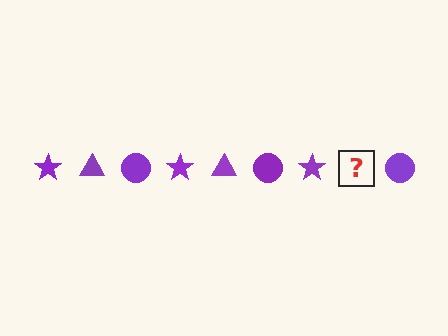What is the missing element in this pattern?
The missing element is a purple triangle.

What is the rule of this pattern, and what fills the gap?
The rule is that the pattern cycles through star, triangle, circle shapes in purple. The gap should be filled with a purple triangle.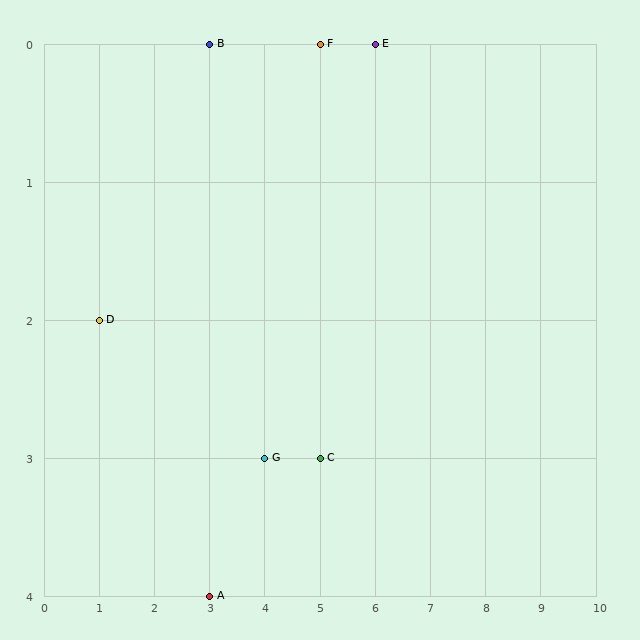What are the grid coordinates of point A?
Point A is at grid coordinates (3, 4).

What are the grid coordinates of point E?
Point E is at grid coordinates (6, 0).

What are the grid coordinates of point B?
Point B is at grid coordinates (3, 0).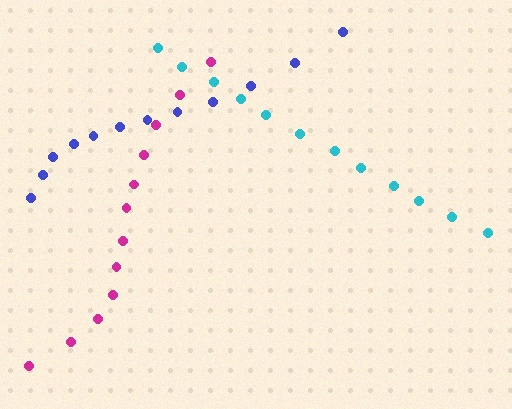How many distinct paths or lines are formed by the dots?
There are 3 distinct paths.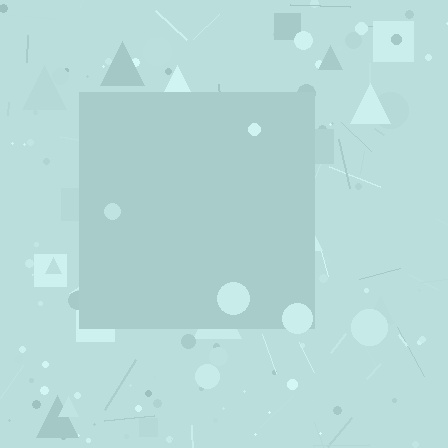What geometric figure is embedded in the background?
A square is embedded in the background.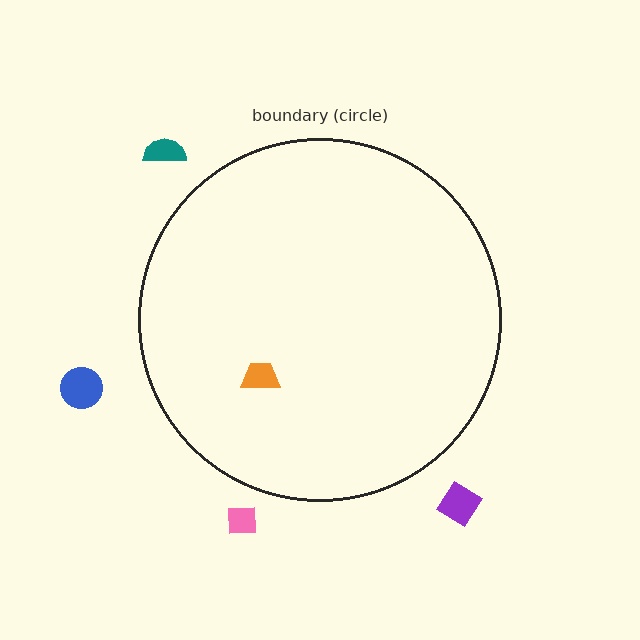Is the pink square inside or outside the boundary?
Outside.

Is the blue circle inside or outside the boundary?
Outside.